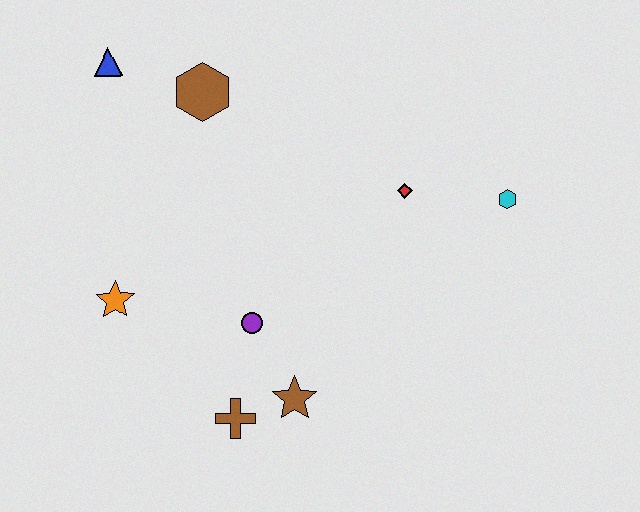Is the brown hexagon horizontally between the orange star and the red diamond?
Yes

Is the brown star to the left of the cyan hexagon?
Yes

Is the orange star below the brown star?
No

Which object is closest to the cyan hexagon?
The red diamond is closest to the cyan hexagon.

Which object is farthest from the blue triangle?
The cyan hexagon is farthest from the blue triangle.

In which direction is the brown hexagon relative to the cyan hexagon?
The brown hexagon is to the left of the cyan hexagon.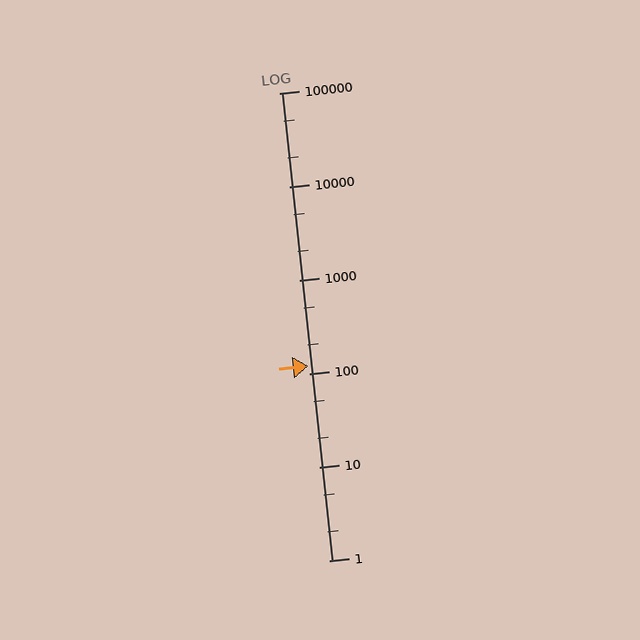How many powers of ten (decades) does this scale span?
The scale spans 5 decades, from 1 to 100000.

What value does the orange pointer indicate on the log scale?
The pointer indicates approximately 120.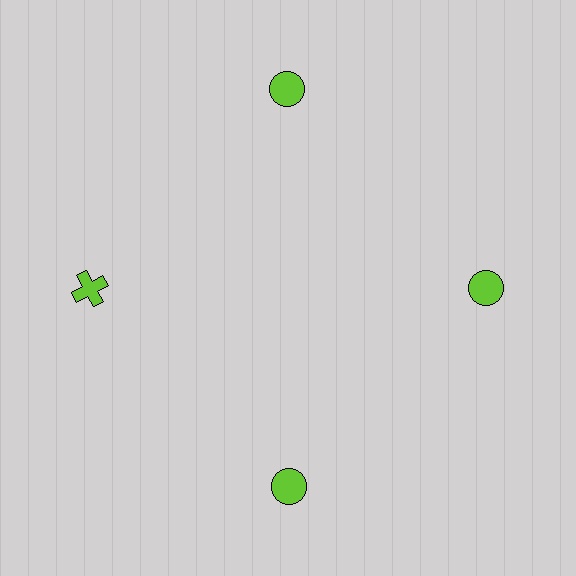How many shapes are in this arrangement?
There are 4 shapes arranged in a ring pattern.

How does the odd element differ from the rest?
It has a different shape: cross instead of circle.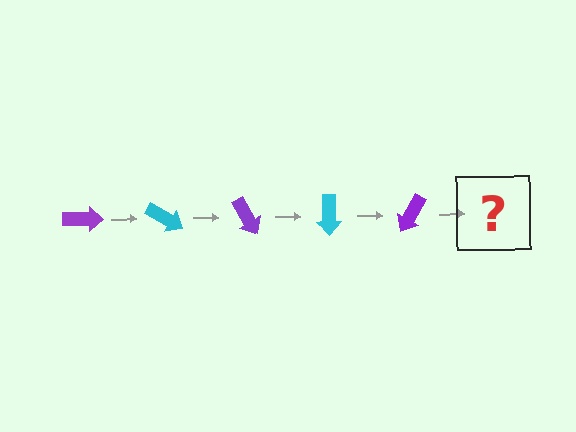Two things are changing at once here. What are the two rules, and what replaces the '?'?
The two rules are that it rotates 30 degrees each step and the color cycles through purple and cyan. The '?' should be a cyan arrow, rotated 150 degrees from the start.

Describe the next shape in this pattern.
It should be a cyan arrow, rotated 150 degrees from the start.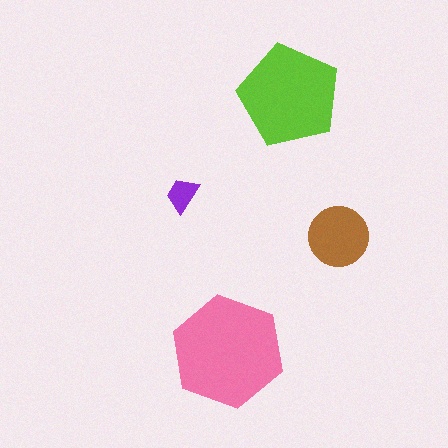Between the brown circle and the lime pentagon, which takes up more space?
The lime pentagon.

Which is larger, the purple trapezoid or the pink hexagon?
The pink hexagon.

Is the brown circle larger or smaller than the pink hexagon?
Smaller.